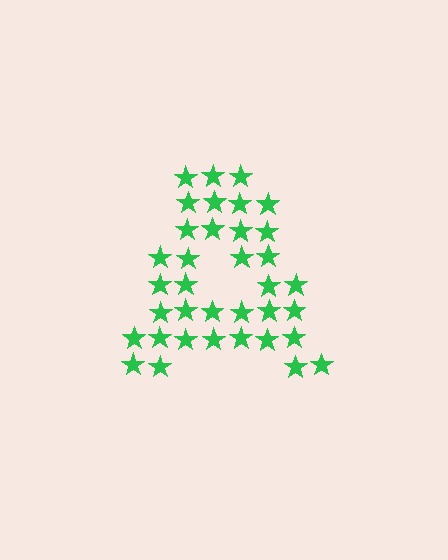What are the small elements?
The small elements are stars.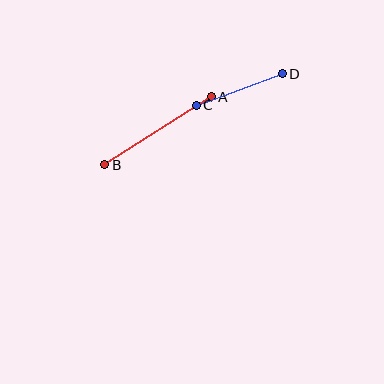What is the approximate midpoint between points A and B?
The midpoint is at approximately (158, 131) pixels.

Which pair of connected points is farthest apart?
Points A and B are farthest apart.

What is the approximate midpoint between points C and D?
The midpoint is at approximately (239, 90) pixels.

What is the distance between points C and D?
The distance is approximately 91 pixels.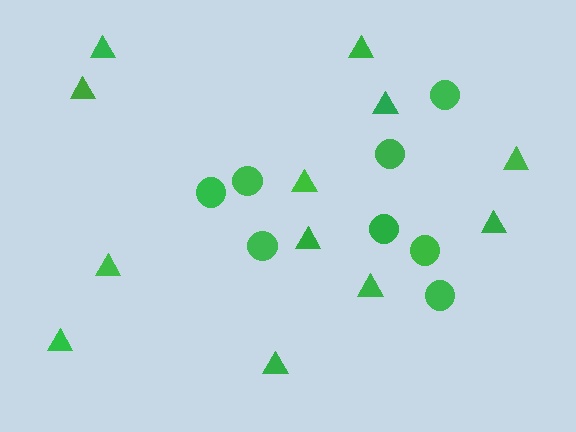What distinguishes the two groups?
There are 2 groups: one group of triangles (12) and one group of circles (8).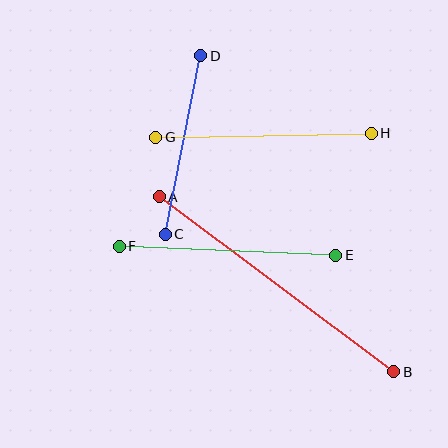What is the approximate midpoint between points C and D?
The midpoint is at approximately (183, 145) pixels.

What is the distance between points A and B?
The distance is approximately 292 pixels.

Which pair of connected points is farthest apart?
Points A and B are farthest apart.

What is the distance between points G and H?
The distance is approximately 216 pixels.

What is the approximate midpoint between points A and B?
The midpoint is at approximately (277, 284) pixels.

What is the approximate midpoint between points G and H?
The midpoint is at approximately (264, 135) pixels.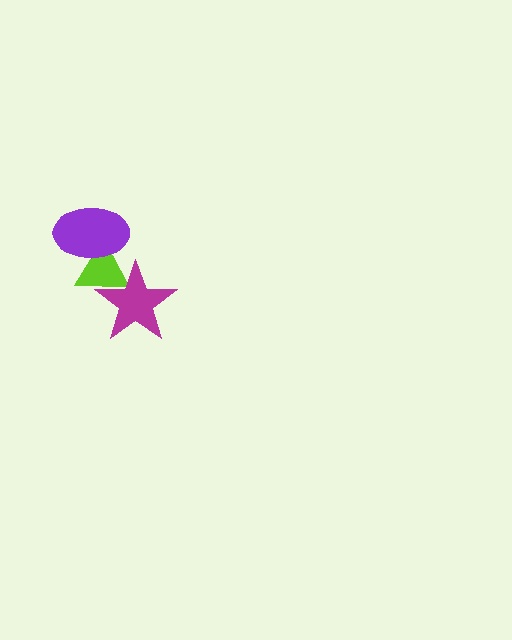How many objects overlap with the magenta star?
1 object overlaps with the magenta star.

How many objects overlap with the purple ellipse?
1 object overlaps with the purple ellipse.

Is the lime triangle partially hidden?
Yes, it is partially covered by another shape.